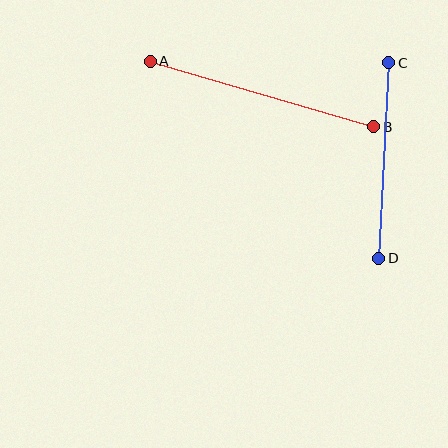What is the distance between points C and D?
The distance is approximately 196 pixels.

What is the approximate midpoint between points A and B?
The midpoint is at approximately (262, 94) pixels.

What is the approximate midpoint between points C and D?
The midpoint is at approximately (384, 161) pixels.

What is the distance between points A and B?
The distance is approximately 233 pixels.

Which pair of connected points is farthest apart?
Points A and B are farthest apart.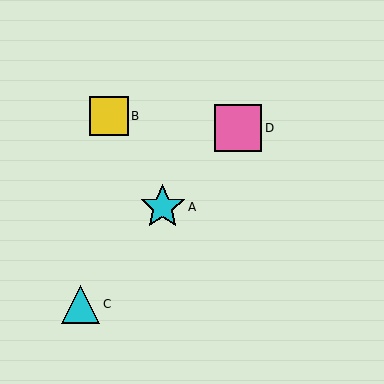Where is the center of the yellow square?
The center of the yellow square is at (109, 116).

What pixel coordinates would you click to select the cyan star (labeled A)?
Click at (163, 207) to select the cyan star A.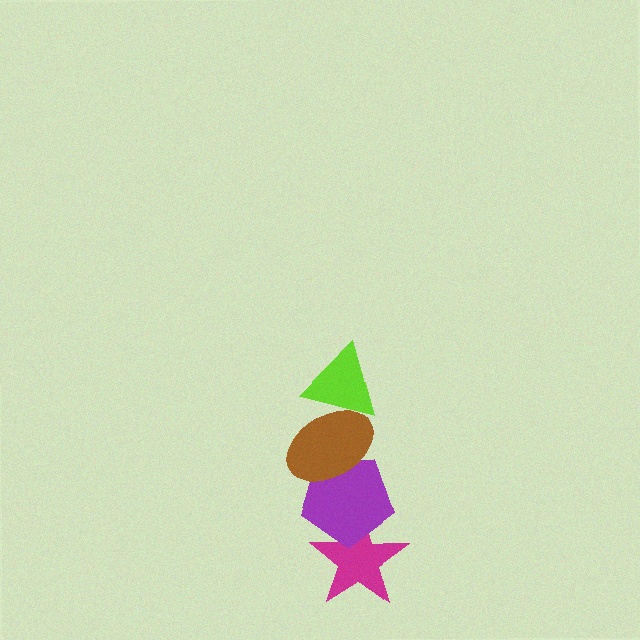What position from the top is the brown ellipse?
The brown ellipse is 2nd from the top.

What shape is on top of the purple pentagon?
The brown ellipse is on top of the purple pentagon.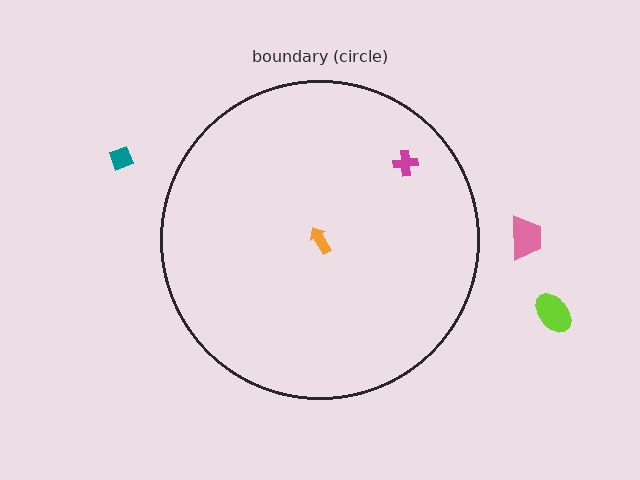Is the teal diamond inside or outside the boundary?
Outside.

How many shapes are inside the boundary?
2 inside, 3 outside.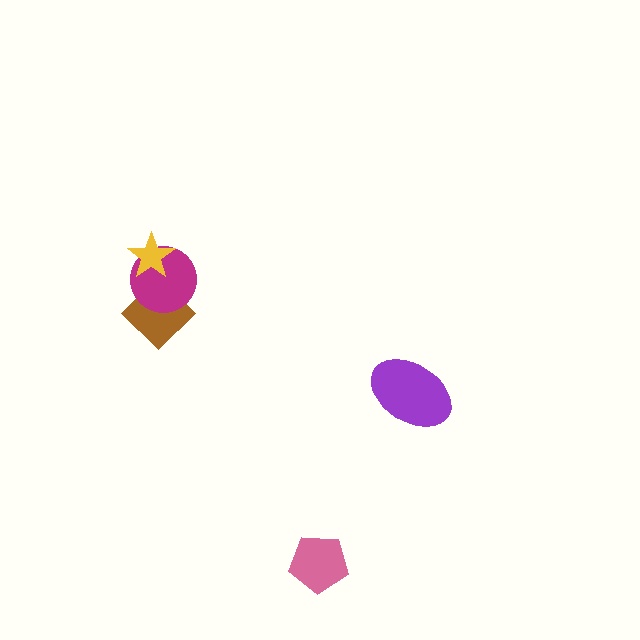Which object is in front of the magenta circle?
The yellow star is in front of the magenta circle.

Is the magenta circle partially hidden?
Yes, it is partially covered by another shape.